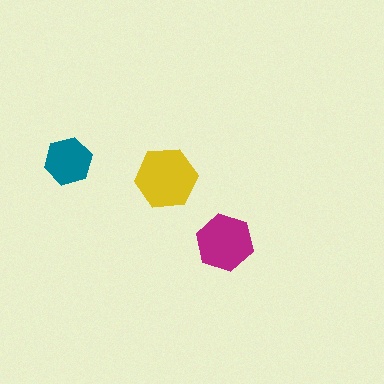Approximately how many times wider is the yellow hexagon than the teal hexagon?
About 1.5 times wider.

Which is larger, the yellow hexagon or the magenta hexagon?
The yellow one.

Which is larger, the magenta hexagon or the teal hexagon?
The magenta one.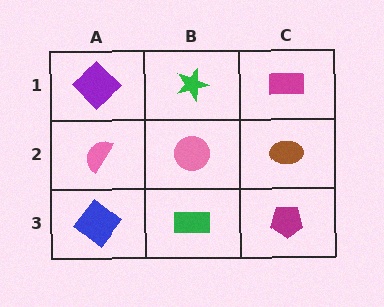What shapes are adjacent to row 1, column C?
A brown ellipse (row 2, column C), a green star (row 1, column B).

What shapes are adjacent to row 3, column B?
A pink circle (row 2, column B), a blue diamond (row 3, column A), a magenta pentagon (row 3, column C).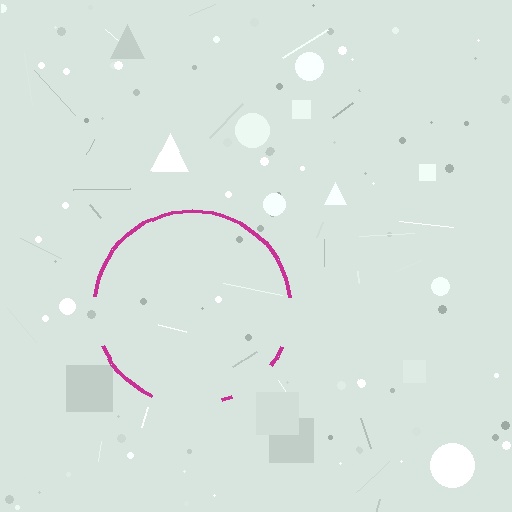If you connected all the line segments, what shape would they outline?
They would outline a circle.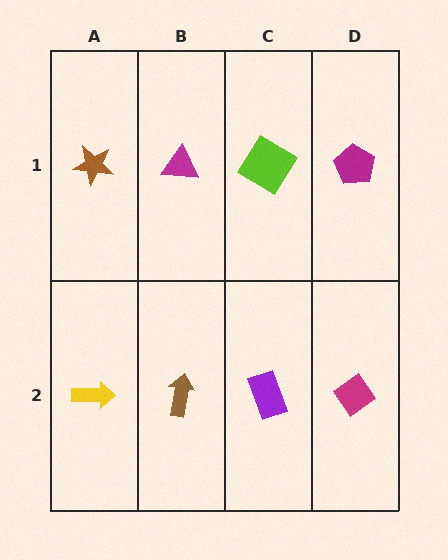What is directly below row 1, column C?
A purple rectangle.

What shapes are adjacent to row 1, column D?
A magenta diamond (row 2, column D), a lime diamond (row 1, column C).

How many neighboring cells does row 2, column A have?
2.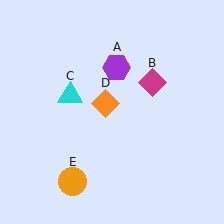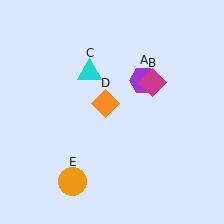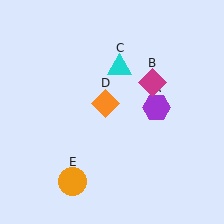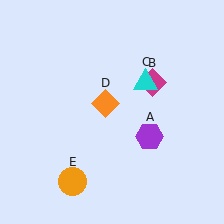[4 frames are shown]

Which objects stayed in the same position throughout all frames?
Magenta diamond (object B) and orange diamond (object D) and orange circle (object E) remained stationary.